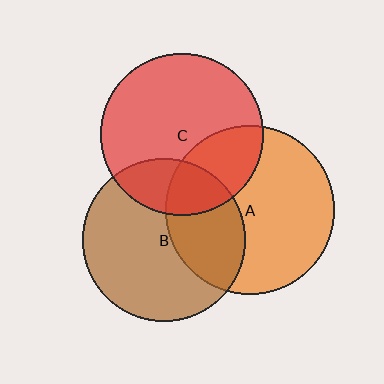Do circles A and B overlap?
Yes.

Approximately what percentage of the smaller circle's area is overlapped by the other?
Approximately 35%.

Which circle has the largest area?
Circle A (orange).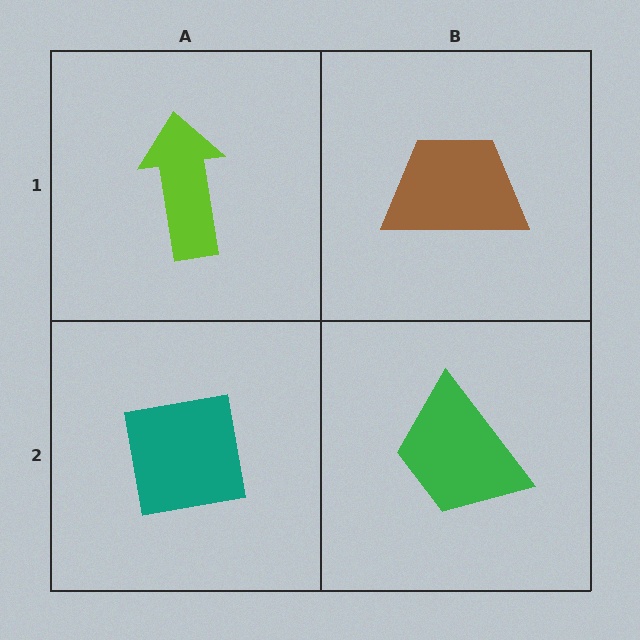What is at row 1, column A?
A lime arrow.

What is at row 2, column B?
A green trapezoid.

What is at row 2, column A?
A teal square.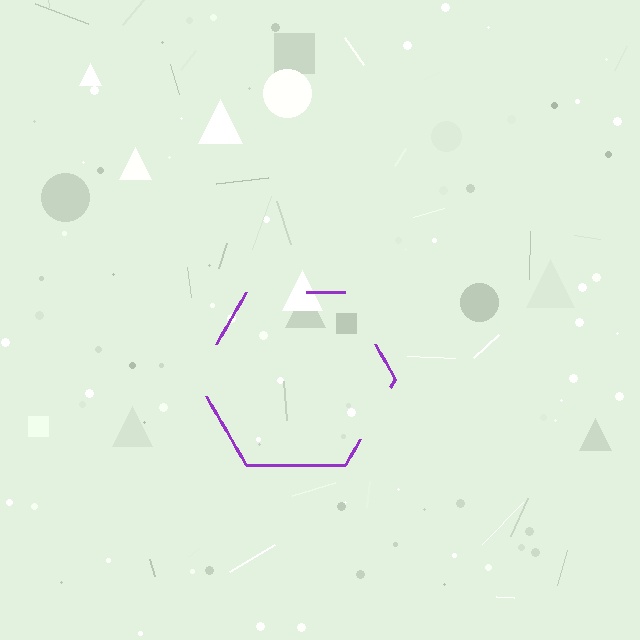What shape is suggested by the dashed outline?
The dashed outline suggests a hexagon.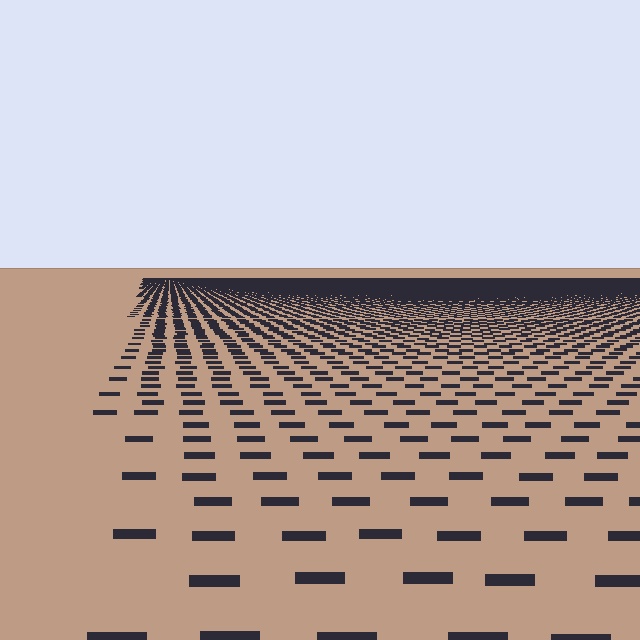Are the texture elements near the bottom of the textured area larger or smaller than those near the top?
Larger. Near the bottom, elements are closer to the viewer and appear at a bigger on-screen size.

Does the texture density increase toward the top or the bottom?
Density increases toward the top.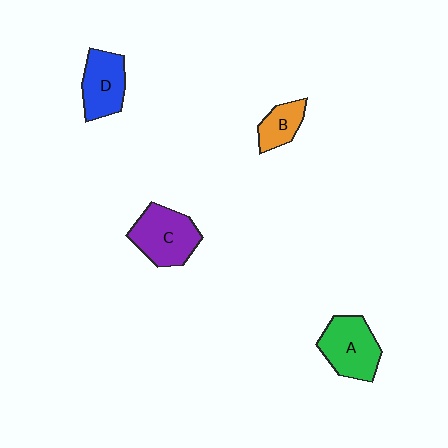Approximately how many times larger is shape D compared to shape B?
Approximately 1.5 times.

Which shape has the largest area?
Shape C (purple).